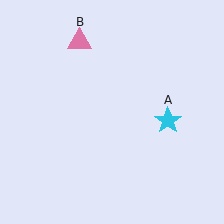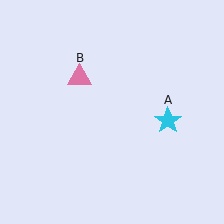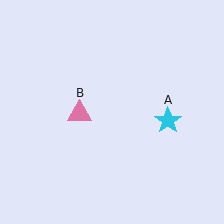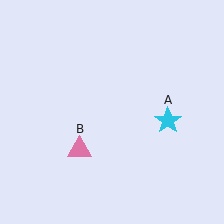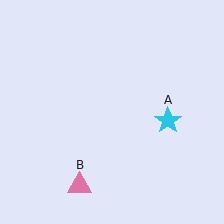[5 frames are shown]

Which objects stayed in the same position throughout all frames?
Cyan star (object A) remained stationary.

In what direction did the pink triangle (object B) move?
The pink triangle (object B) moved down.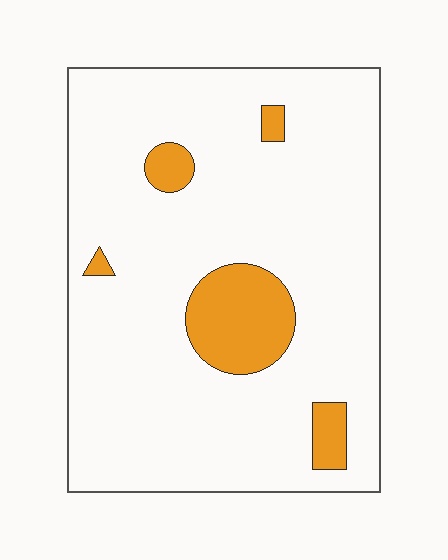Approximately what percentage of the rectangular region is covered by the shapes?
Approximately 10%.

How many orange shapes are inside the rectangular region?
5.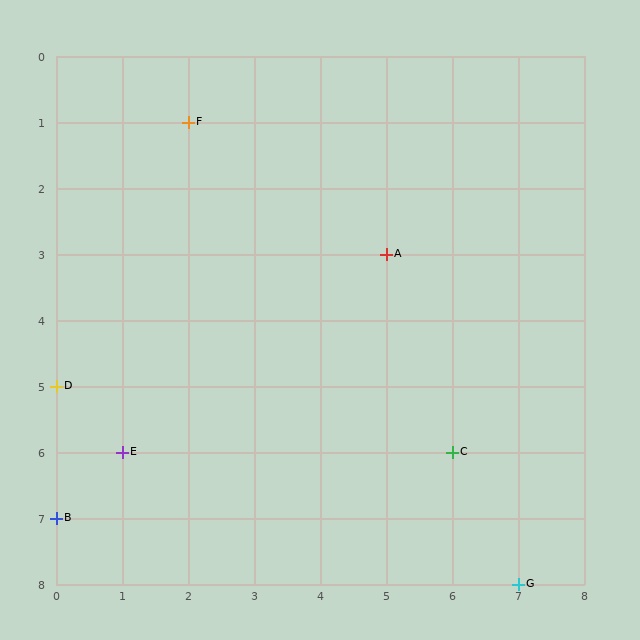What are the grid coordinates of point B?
Point B is at grid coordinates (0, 7).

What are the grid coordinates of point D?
Point D is at grid coordinates (0, 5).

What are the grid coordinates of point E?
Point E is at grid coordinates (1, 6).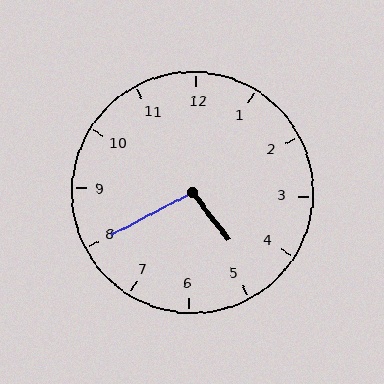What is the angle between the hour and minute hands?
Approximately 100 degrees.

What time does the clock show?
4:40.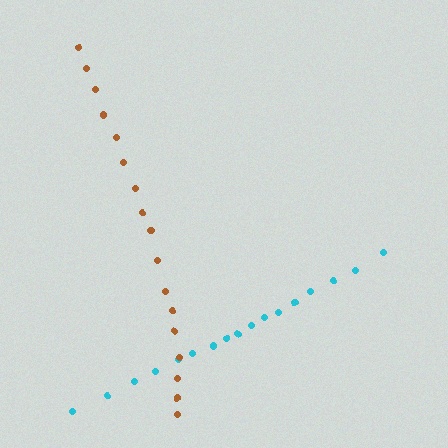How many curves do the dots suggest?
There are 2 distinct paths.